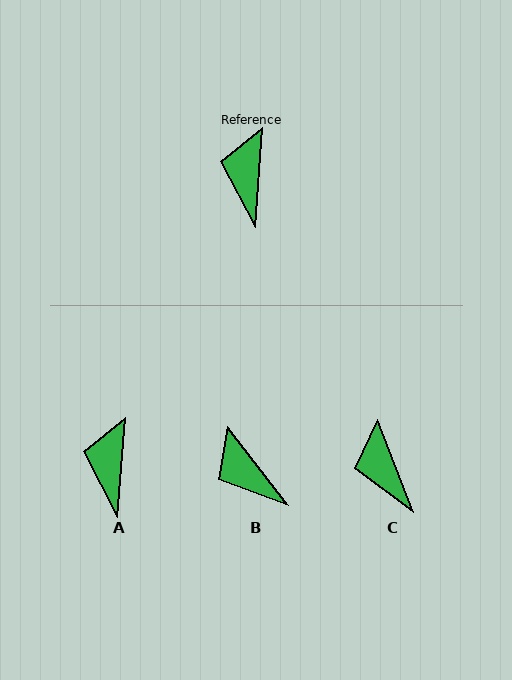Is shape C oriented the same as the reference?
No, it is off by about 25 degrees.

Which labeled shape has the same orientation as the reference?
A.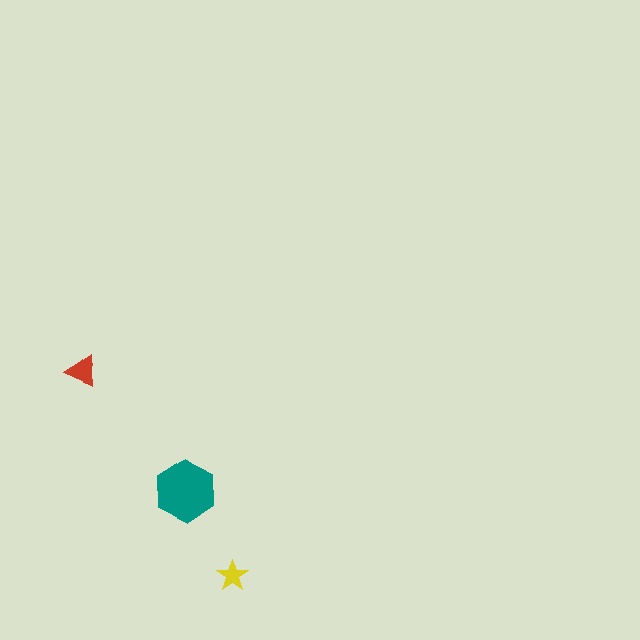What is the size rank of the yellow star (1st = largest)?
3rd.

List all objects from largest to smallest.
The teal hexagon, the red triangle, the yellow star.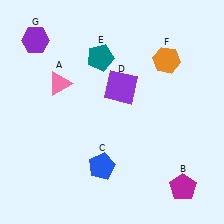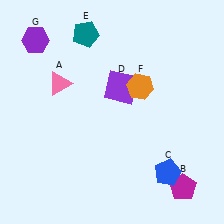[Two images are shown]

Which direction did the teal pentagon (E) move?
The teal pentagon (E) moved up.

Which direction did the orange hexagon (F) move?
The orange hexagon (F) moved down.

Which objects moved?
The objects that moved are: the blue pentagon (C), the teal pentagon (E), the orange hexagon (F).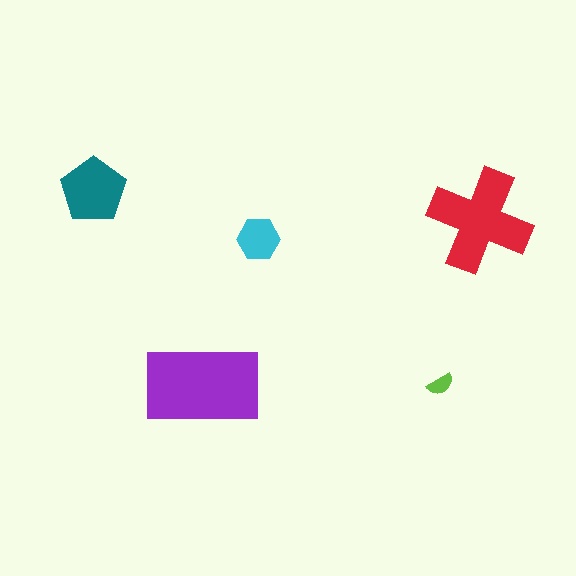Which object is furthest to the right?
The red cross is rightmost.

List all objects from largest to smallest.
The purple rectangle, the red cross, the teal pentagon, the cyan hexagon, the lime semicircle.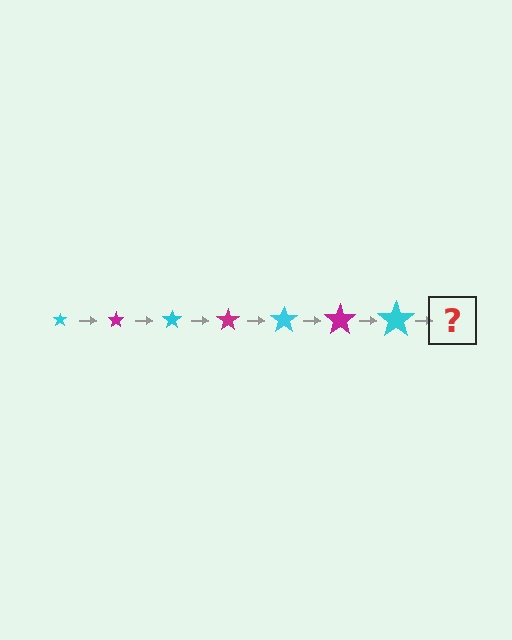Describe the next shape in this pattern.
It should be a magenta star, larger than the previous one.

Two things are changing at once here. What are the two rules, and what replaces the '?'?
The two rules are that the star grows larger each step and the color cycles through cyan and magenta. The '?' should be a magenta star, larger than the previous one.